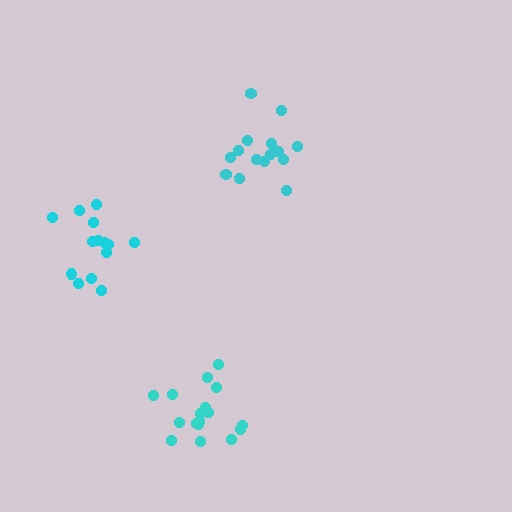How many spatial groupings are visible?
There are 3 spatial groupings.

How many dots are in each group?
Group 1: 14 dots, Group 2: 15 dots, Group 3: 17 dots (46 total).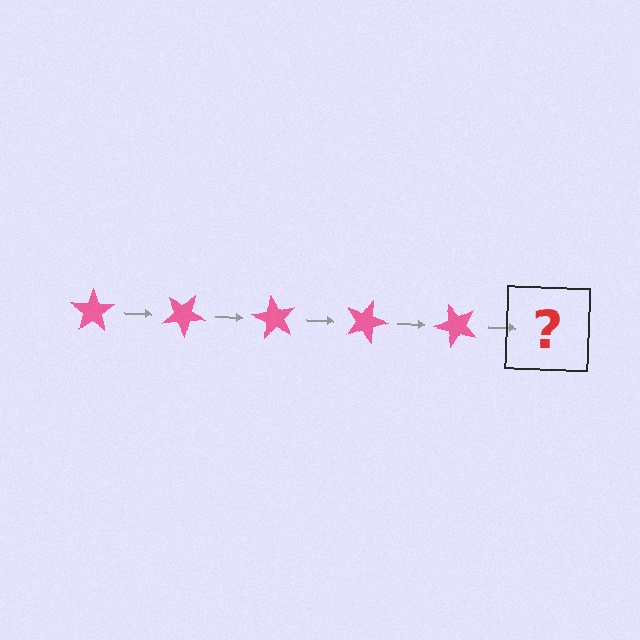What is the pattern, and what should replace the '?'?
The pattern is that the star rotates 30 degrees each step. The '?' should be a pink star rotated 150 degrees.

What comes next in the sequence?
The next element should be a pink star rotated 150 degrees.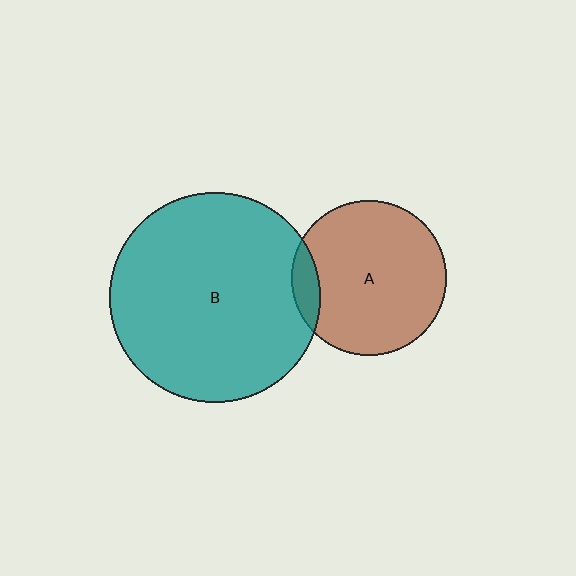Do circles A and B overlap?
Yes.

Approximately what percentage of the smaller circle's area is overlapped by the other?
Approximately 10%.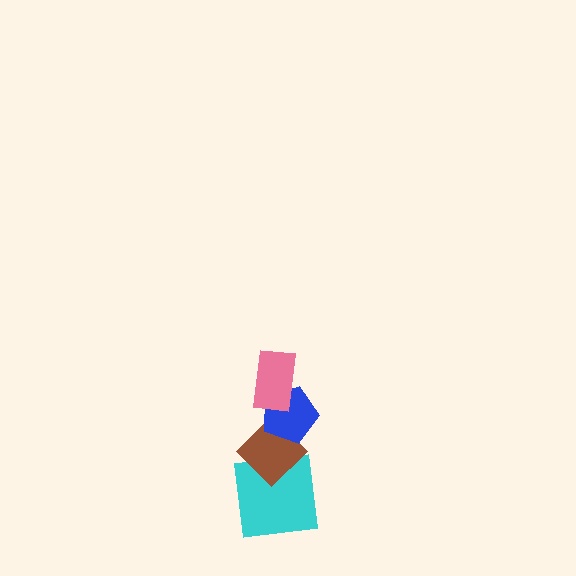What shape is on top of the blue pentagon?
The pink rectangle is on top of the blue pentagon.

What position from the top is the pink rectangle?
The pink rectangle is 1st from the top.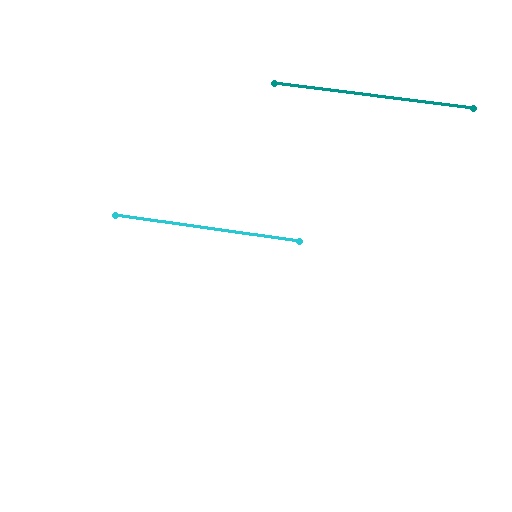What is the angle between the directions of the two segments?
Approximately 1 degree.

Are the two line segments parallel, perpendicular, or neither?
Parallel — their directions differ by only 0.5°.